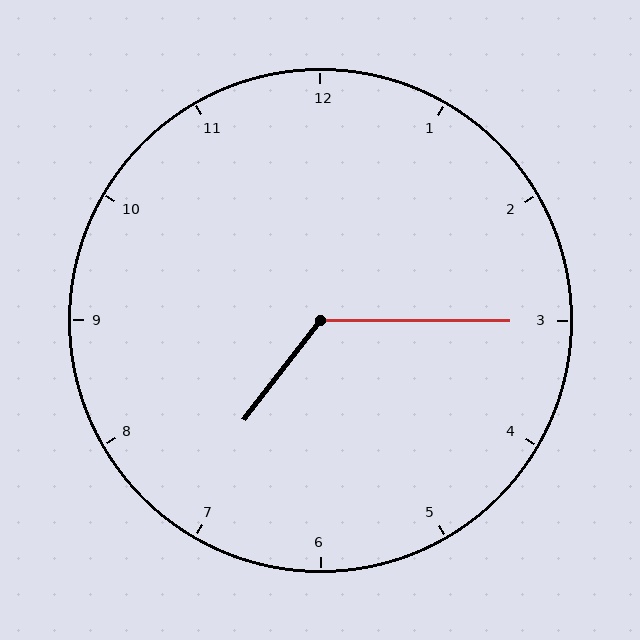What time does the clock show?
7:15.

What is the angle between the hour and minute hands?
Approximately 128 degrees.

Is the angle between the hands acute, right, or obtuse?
It is obtuse.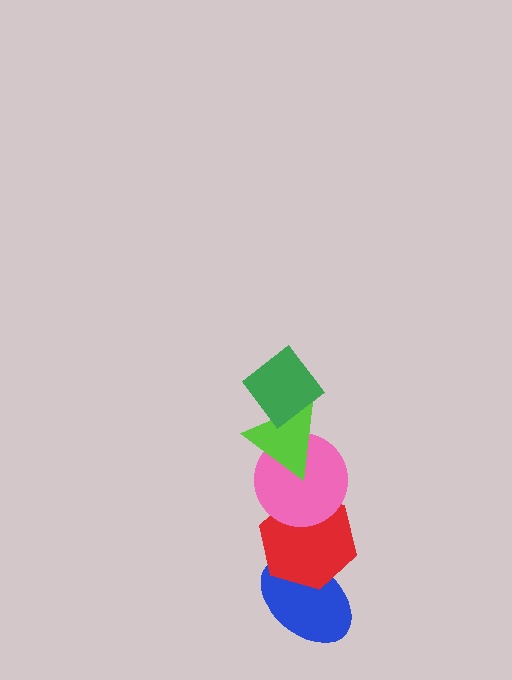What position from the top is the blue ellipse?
The blue ellipse is 5th from the top.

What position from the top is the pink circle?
The pink circle is 3rd from the top.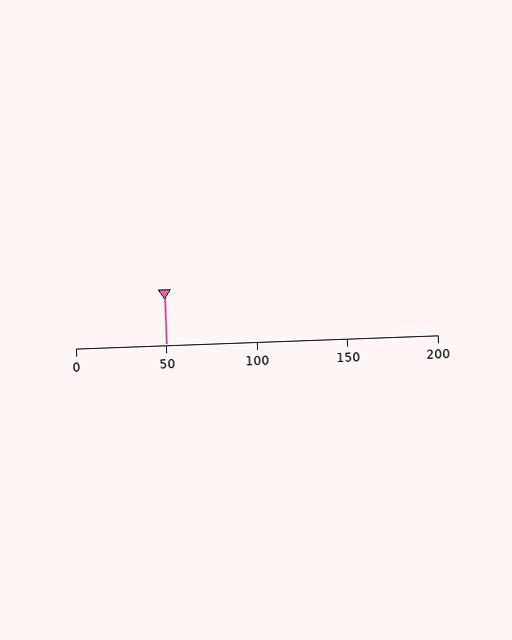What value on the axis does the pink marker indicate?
The marker indicates approximately 50.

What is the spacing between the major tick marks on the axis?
The major ticks are spaced 50 apart.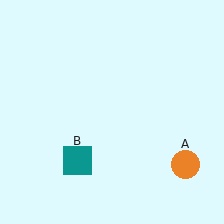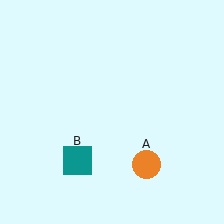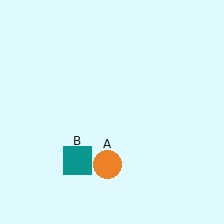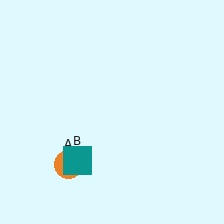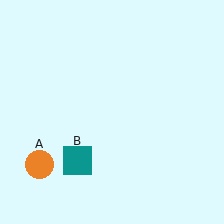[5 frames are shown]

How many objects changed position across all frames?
1 object changed position: orange circle (object A).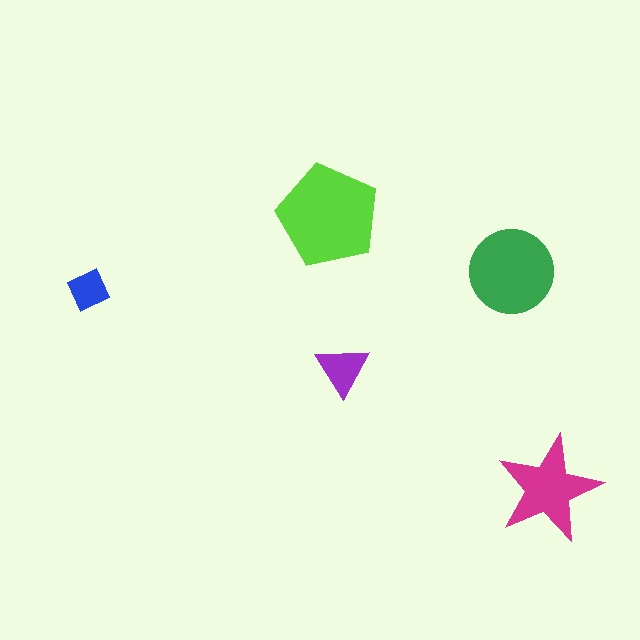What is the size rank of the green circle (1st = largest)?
2nd.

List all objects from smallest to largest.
The blue square, the purple triangle, the magenta star, the green circle, the lime pentagon.